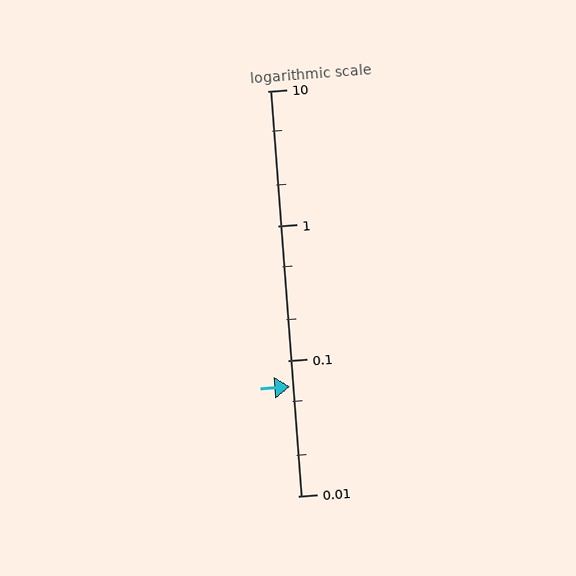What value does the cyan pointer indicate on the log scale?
The pointer indicates approximately 0.064.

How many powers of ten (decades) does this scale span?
The scale spans 3 decades, from 0.01 to 10.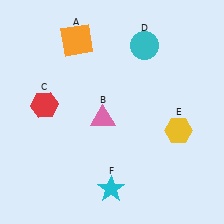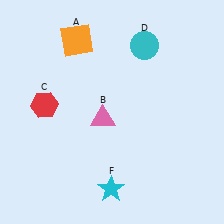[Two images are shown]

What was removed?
The yellow hexagon (E) was removed in Image 2.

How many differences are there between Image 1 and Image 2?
There is 1 difference between the two images.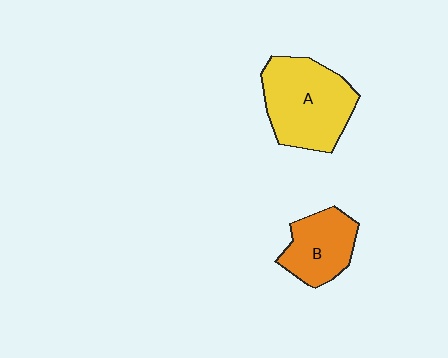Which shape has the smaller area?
Shape B (orange).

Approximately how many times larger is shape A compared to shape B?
Approximately 1.6 times.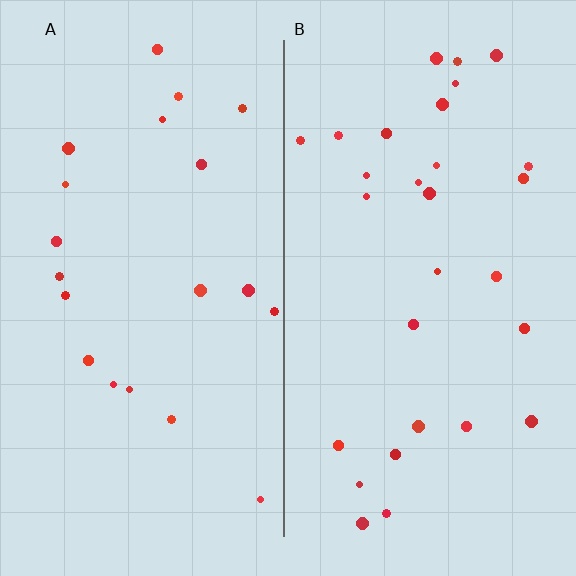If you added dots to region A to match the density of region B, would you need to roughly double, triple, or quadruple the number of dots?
Approximately double.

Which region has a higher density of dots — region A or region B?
B (the right).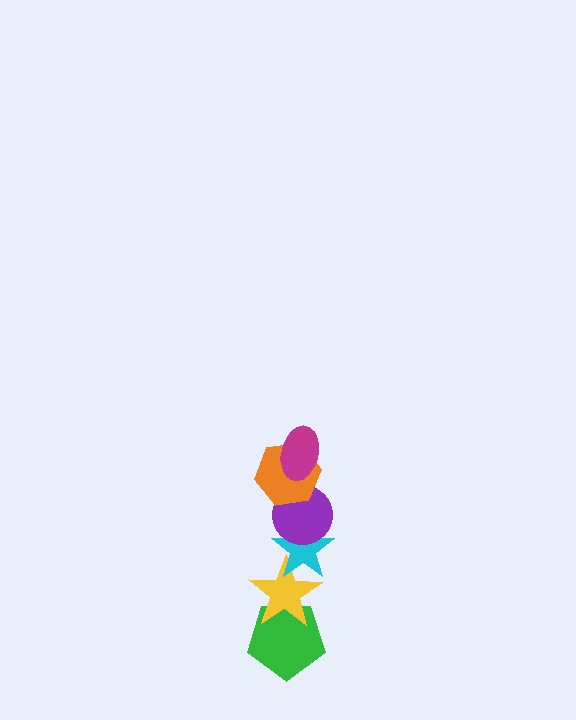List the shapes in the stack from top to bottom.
From top to bottom: the magenta ellipse, the orange hexagon, the purple circle, the cyan star, the yellow star, the green pentagon.